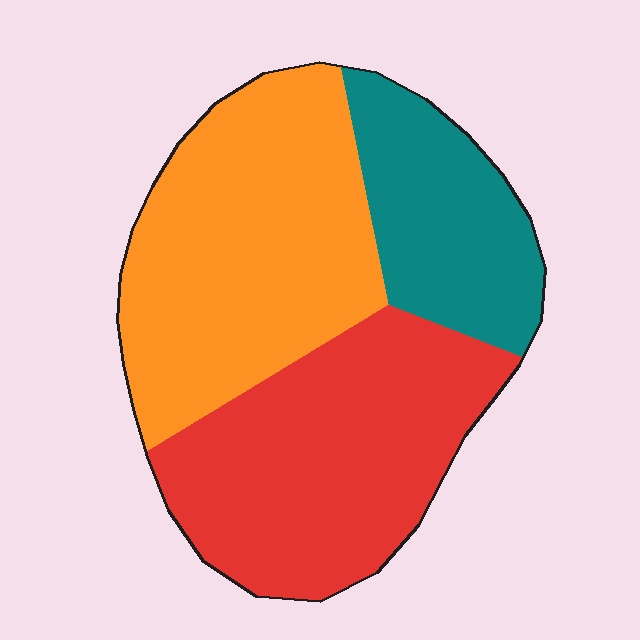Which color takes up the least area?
Teal, at roughly 20%.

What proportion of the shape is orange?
Orange covers roughly 40% of the shape.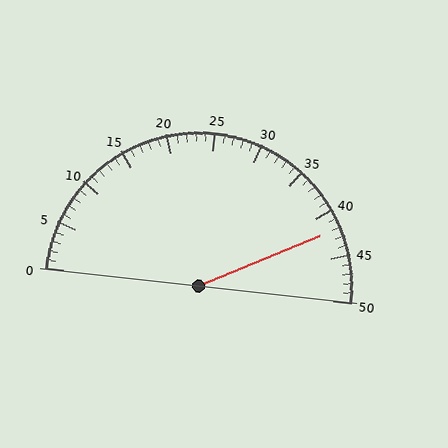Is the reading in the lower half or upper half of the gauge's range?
The reading is in the upper half of the range (0 to 50).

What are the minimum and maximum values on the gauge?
The gauge ranges from 0 to 50.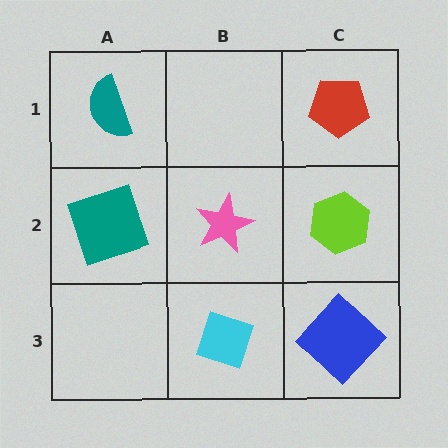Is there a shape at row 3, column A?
No, that cell is empty.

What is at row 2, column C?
A lime hexagon.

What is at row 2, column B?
A pink star.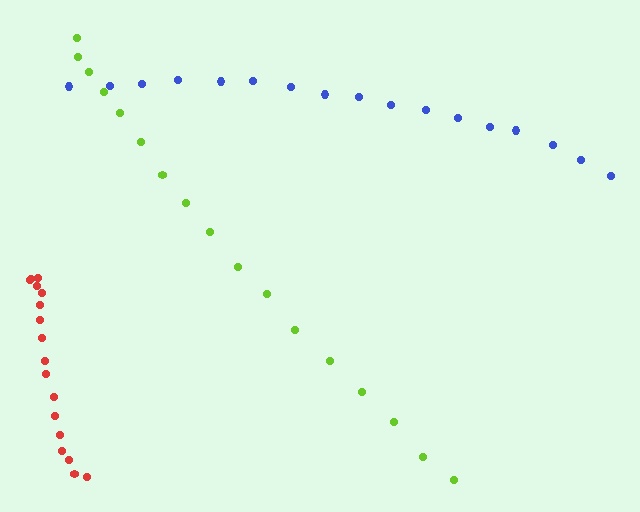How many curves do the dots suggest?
There are 3 distinct paths.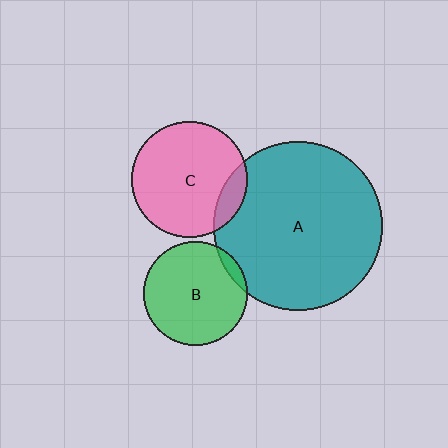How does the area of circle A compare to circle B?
Approximately 2.6 times.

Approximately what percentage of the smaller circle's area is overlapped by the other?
Approximately 5%.